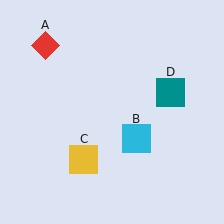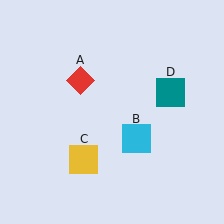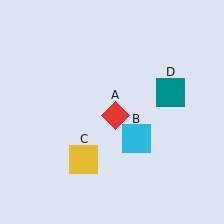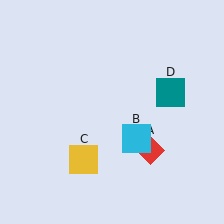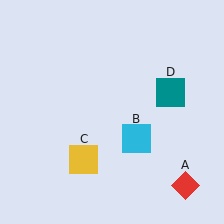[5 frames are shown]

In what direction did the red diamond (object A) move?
The red diamond (object A) moved down and to the right.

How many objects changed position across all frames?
1 object changed position: red diamond (object A).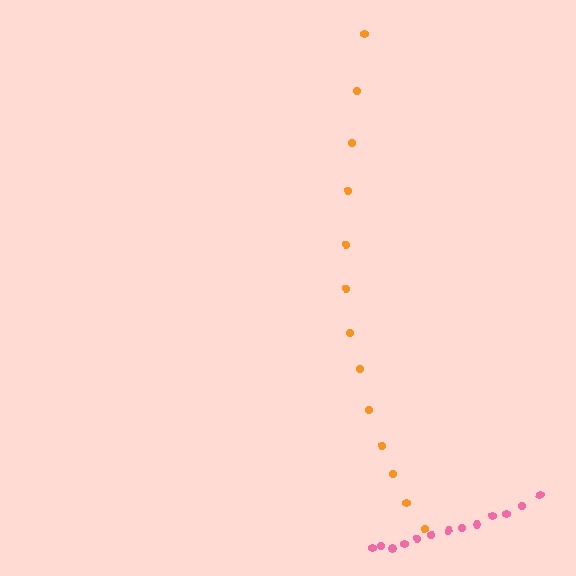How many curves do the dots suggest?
There are 2 distinct paths.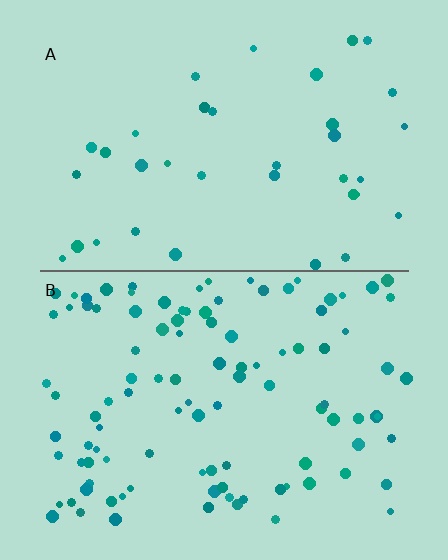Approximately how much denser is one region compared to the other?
Approximately 2.9× — region B over region A.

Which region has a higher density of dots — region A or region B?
B (the bottom).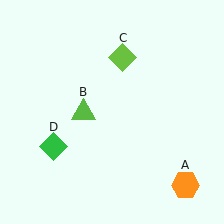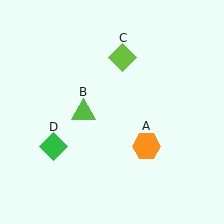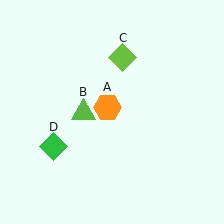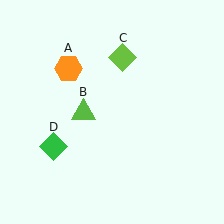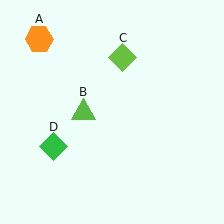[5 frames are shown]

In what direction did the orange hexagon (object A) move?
The orange hexagon (object A) moved up and to the left.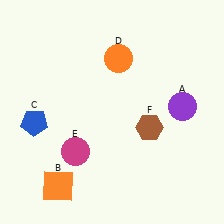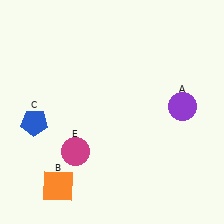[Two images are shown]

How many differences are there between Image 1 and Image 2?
There are 2 differences between the two images.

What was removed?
The brown hexagon (F), the orange circle (D) were removed in Image 2.